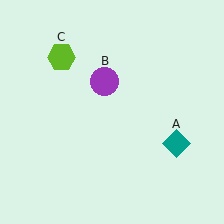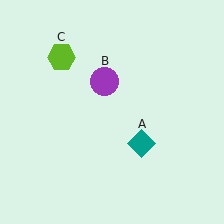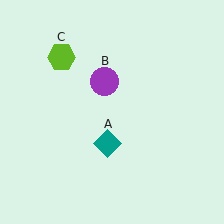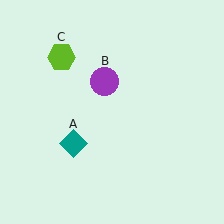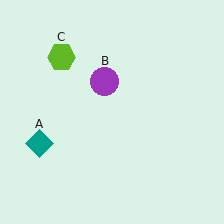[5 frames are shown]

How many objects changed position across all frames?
1 object changed position: teal diamond (object A).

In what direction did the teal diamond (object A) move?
The teal diamond (object A) moved left.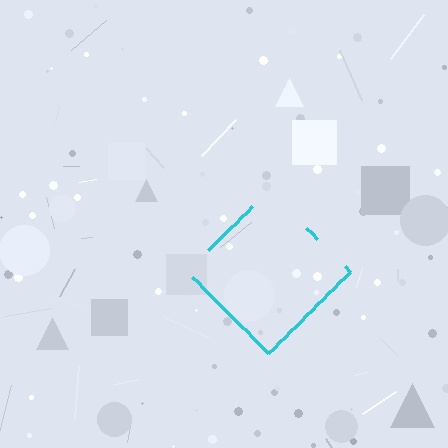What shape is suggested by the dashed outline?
The dashed outline suggests a diamond.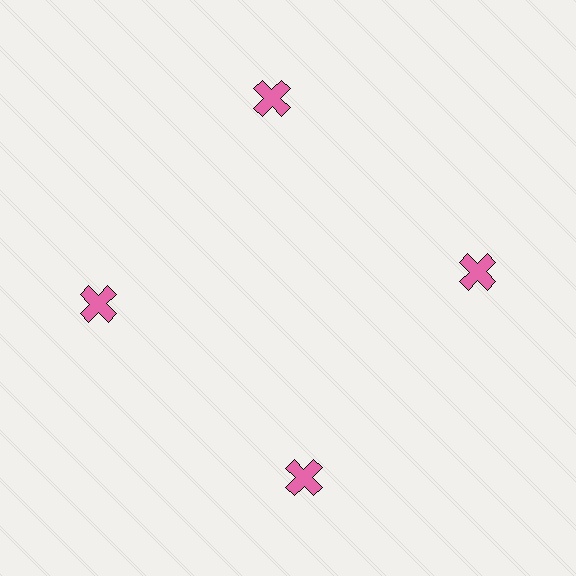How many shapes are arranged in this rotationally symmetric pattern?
There are 4 shapes, arranged in 4 groups of 1.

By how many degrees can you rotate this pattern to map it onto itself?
The pattern maps onto itself every 90 degrees of rotation.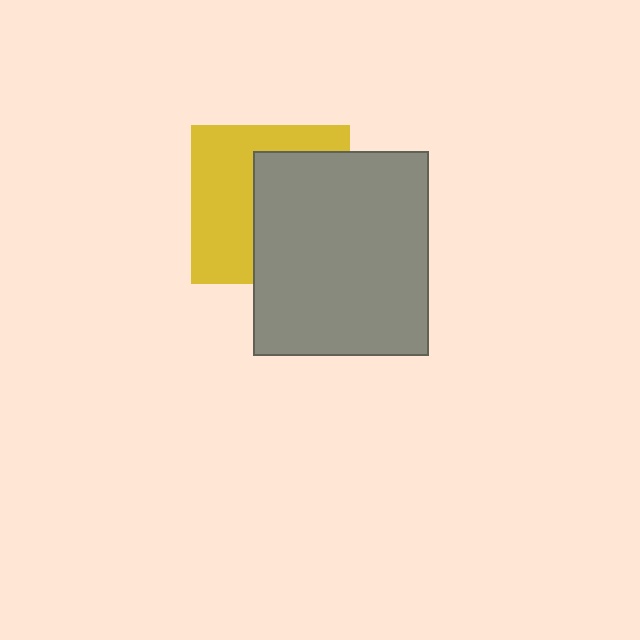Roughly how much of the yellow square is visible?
About half of it is visible (roughly 49%).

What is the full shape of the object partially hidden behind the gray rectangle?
The partially hidden object is a yellow square.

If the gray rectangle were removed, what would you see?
You would see the complete yellow square.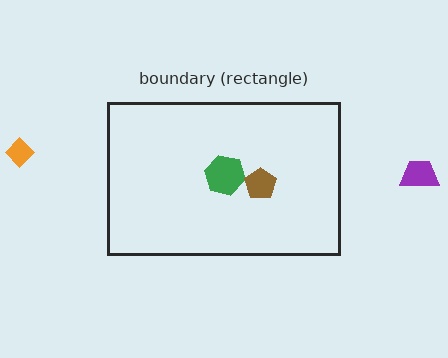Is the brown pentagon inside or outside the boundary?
Inside.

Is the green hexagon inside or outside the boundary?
Inside.